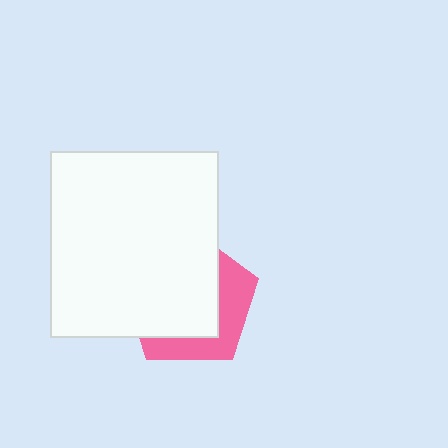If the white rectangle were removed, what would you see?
You would see the complete pink pentagon.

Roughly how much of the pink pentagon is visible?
A small part of it is visible (roughly 35%).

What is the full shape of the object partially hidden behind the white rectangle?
The partially hidden object is a pink pentagon.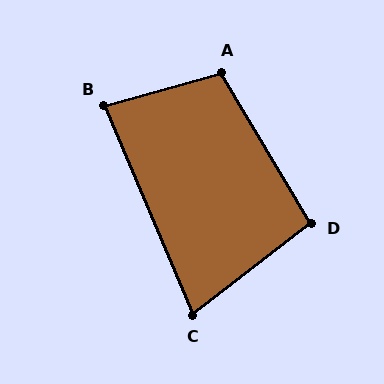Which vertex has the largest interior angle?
A, at approximately 105 degrees.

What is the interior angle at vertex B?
Approximately 83 degrees (acute).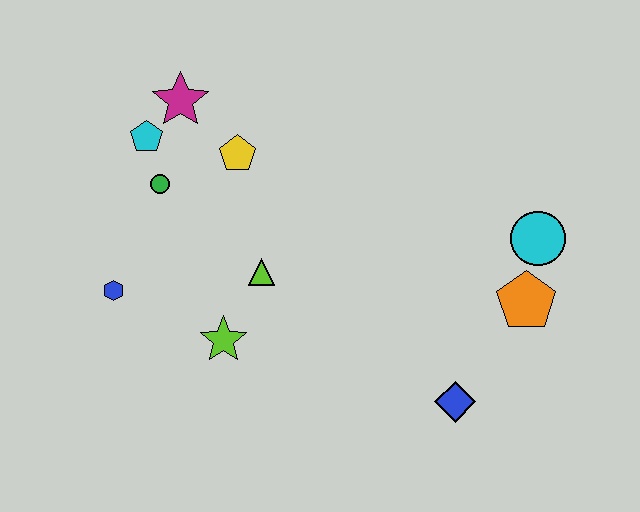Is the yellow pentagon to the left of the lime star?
No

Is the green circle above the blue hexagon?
Yes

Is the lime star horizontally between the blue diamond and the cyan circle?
No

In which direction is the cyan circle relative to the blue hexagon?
The cyan circle is to the right of the blue hexagon.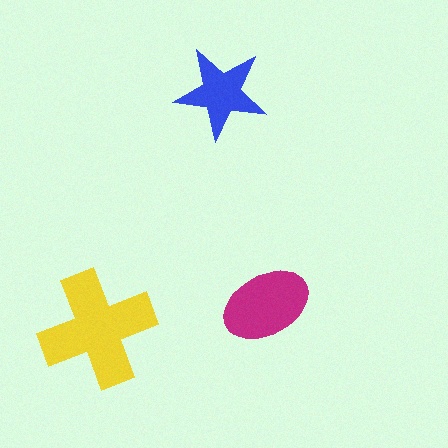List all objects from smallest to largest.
The blue star, the magenta ellipse, the yellow cross.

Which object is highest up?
The blue star is topmost.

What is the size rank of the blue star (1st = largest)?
3rd.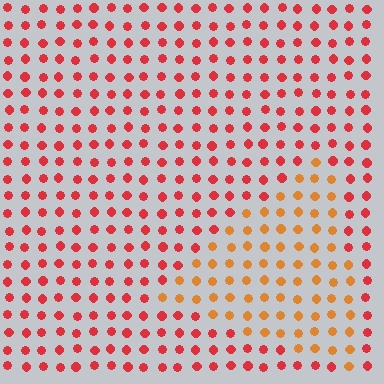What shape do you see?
I see a triangle.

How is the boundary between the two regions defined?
The boundary is defined purely by a slight shift in hue (about 34 degrees). Spacing, size, and orientation are identical on both sides.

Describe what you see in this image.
The image is filled with small red elements in a uniform arrangement. A triangle-shaped region is visible where the elements are tinted to a slightly different hue, forming a subtle color boundary.